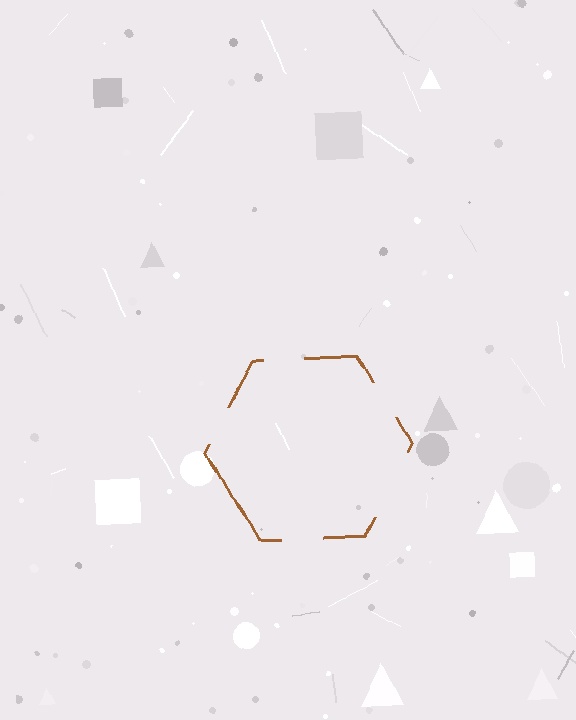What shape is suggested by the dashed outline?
The dashed outline suggests a hexagon.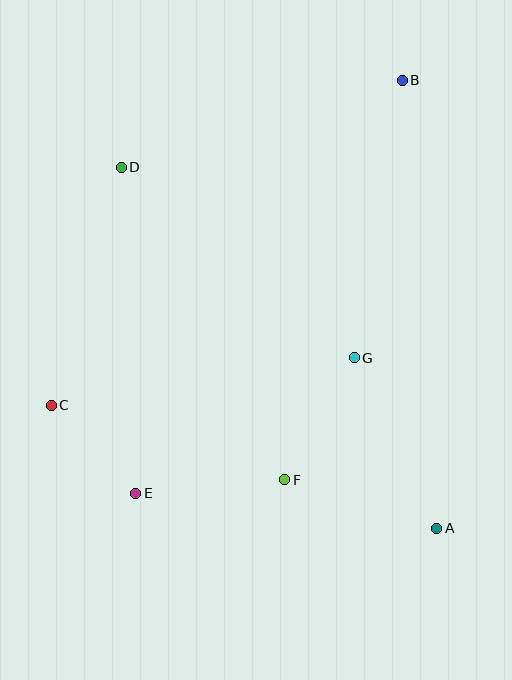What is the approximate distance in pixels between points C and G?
The distance between C and G is approximately 307 pixels.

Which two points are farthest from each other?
Points B and E are farthest from each other.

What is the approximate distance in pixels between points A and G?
The distance between A and G is approximately 189 pixels.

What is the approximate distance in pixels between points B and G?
The distance between B and G is approximately 282 pixels.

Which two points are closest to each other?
Points C and E are closest to each other.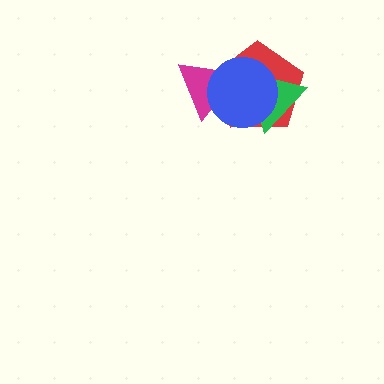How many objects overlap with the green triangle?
2 objects overlap with the green triangle.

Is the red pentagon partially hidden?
Yes, it is partially covered by another shape.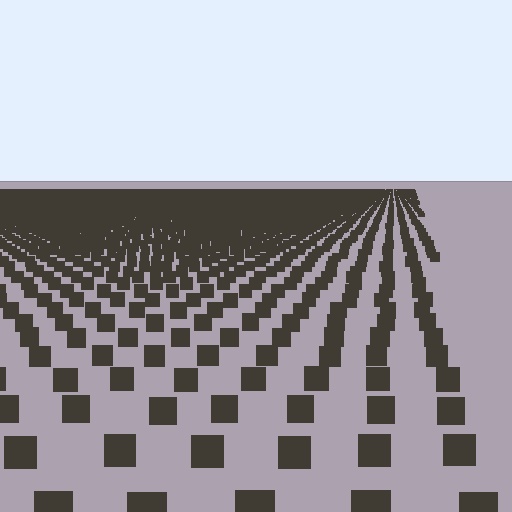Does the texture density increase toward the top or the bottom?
Density increases toward the top.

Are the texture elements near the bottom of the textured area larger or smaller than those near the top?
Larger. Near the bottom, elements are closer to the viewer and appear at a bigger on-screen size.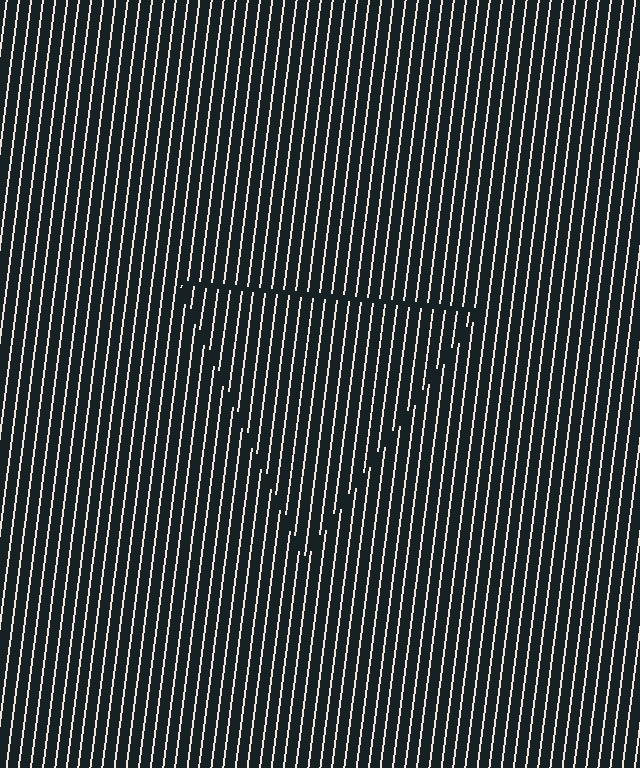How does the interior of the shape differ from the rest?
The interior of the shape contains the same grating, shifted by half a period — the contour is defined by the phase discontinuity where line-ends from the inner and outer gratings abut.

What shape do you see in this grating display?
An illusory triangle. The interior of the shape contains the same grating, shifted by half a period — the contour is defined by the phase discontinuity where line-ends from the inner and outer gratings abut.